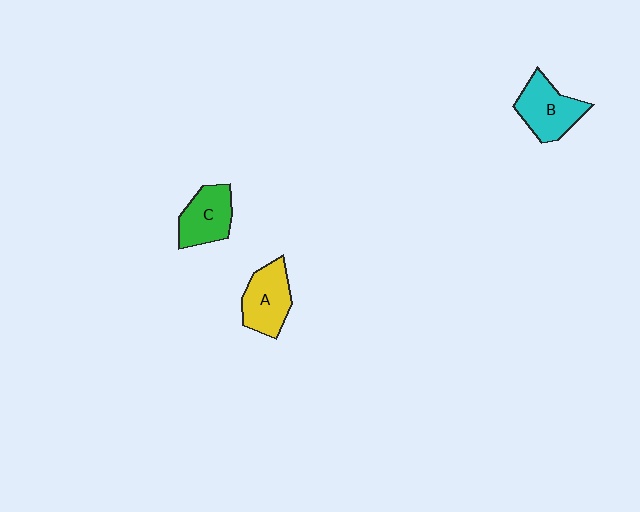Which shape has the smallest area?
Shape C (green).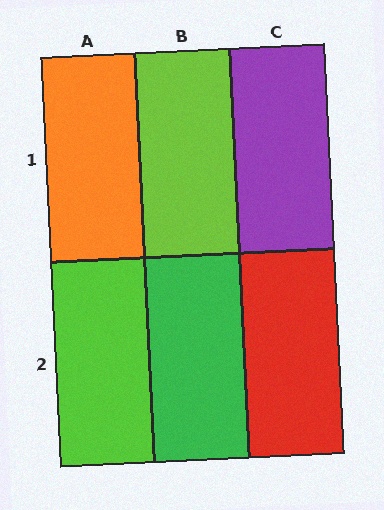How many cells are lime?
2 cells are lime.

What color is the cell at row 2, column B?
Green.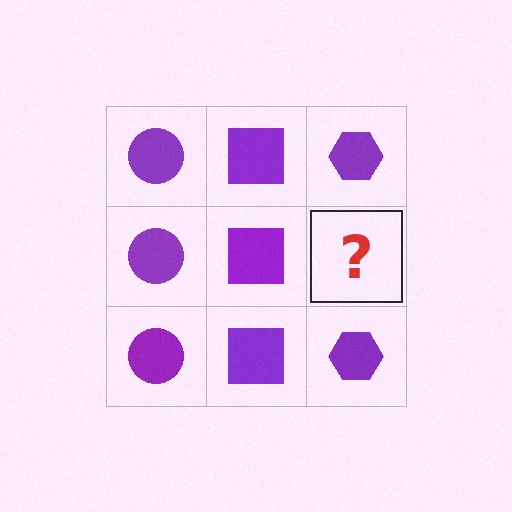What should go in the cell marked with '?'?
The missing cell should contain a purple hexagon.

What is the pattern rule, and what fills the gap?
The rule is that each column has a consistent shape. The gap should be filled with a purple hexagon.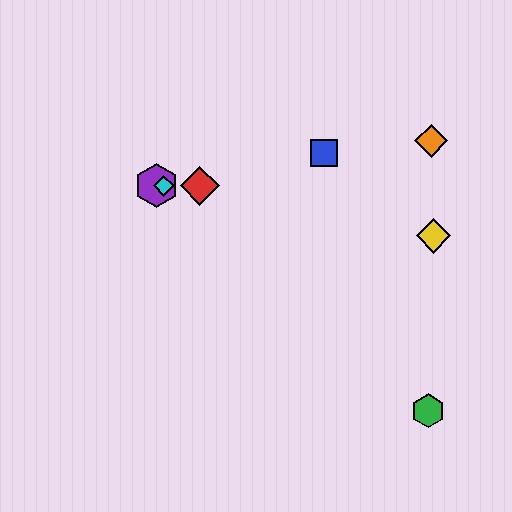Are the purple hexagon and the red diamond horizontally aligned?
Yes, both are at y≈186.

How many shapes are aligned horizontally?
3 shapes (the red diamond, the purple hexagon, the cyan diamond) are aligned horizontally.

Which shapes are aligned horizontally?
The red diamond, the purple hexagon, the cyan diamond are aligned horizontally.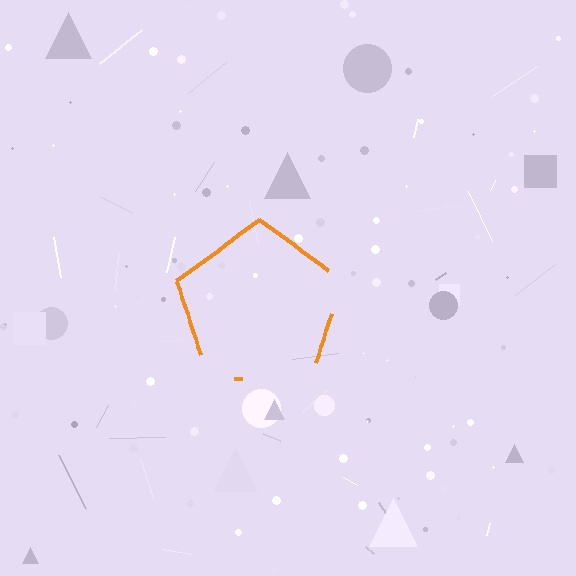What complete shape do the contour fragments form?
The contour fragments form a pentagon.